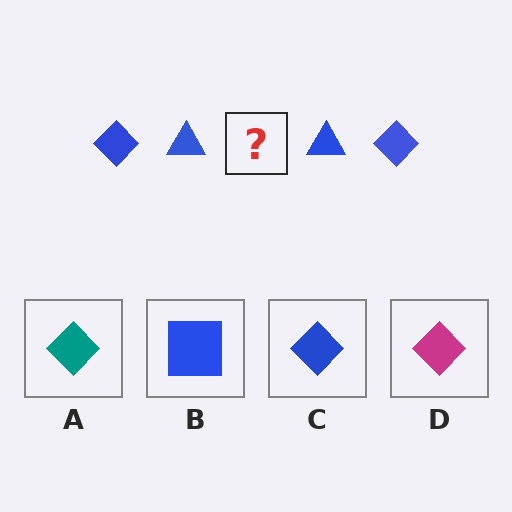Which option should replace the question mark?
Option C.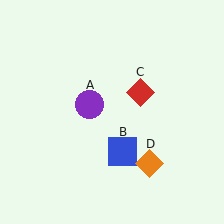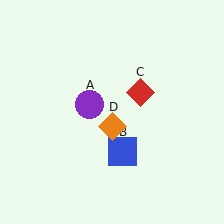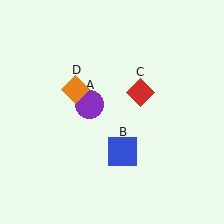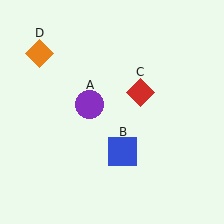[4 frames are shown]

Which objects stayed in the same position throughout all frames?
Purple circle (object A) and blue square (object B) and red diamond (object C) remained stationary.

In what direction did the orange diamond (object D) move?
The orange diamond (object D) moved up and to the left.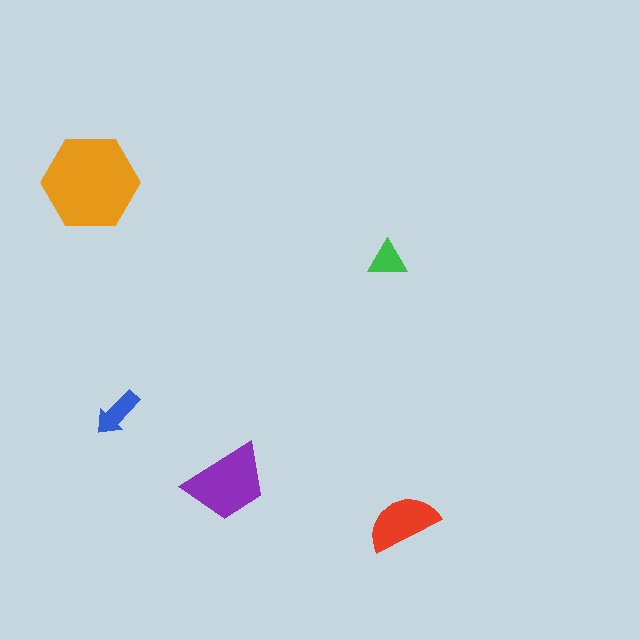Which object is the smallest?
The green triangle.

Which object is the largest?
The orange hexagon.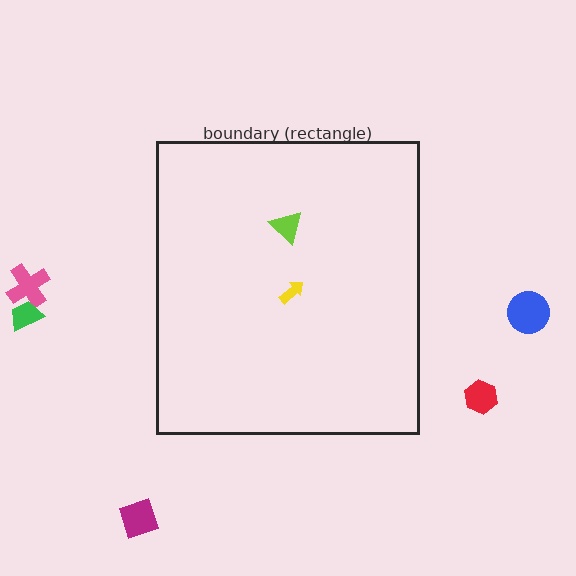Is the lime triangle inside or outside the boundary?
Inside.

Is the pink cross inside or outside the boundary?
Outside.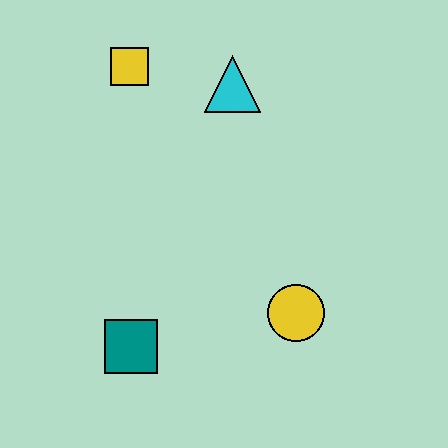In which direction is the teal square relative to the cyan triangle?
The teal square is below the cyan triangle.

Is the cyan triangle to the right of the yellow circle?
No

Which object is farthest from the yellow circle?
The yellow square is farthest from the yellow circle.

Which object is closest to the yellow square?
The cyan triangle is closest to the yellow square.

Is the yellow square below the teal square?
No